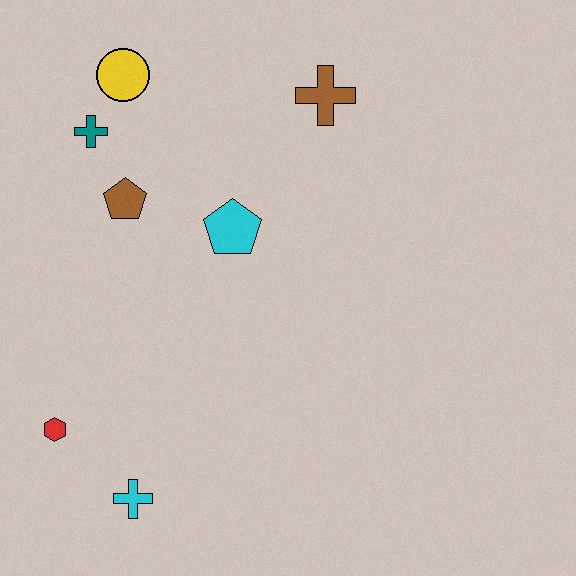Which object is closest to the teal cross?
The yellow circle is closest to the teal cross.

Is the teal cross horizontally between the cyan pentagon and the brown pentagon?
No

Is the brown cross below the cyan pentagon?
No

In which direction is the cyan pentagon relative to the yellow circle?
The cyan pentagon is below the yellow circle.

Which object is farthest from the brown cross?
The cyan cross is farthest from the brown cross.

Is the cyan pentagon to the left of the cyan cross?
No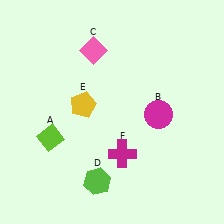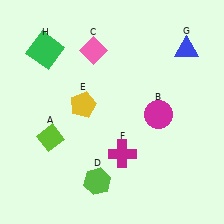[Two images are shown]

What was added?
A blue triangle (G), a green square (H) were added in Image 2.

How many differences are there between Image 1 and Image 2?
There are 2 differences between the two images.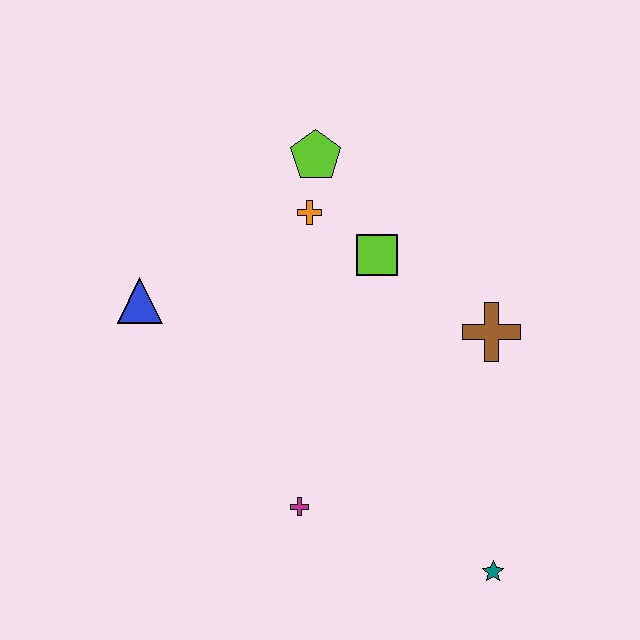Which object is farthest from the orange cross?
The teal star is farthest from the orange cross.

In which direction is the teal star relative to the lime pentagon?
The teal star is below the lime pentagon.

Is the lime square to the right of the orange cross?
Yes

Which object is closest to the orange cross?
The lime pentagon is closest to the orange cross.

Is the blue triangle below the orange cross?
Yes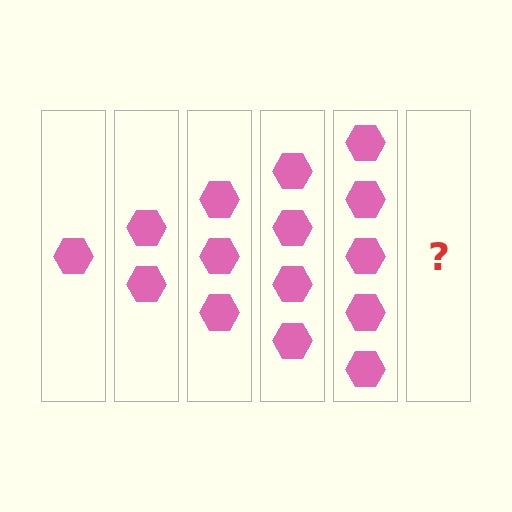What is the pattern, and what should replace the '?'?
The pattern is that each step adds one more hexagon. The '?' should be 6 hexagons.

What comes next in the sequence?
The next element should be 6 hexagons.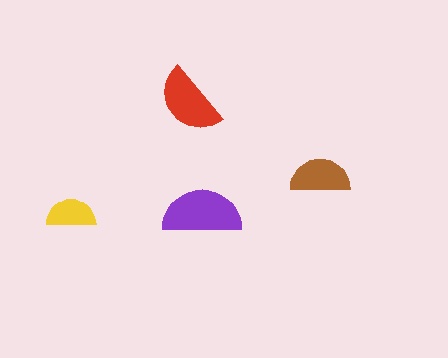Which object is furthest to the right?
The brown semicircle is rightmost.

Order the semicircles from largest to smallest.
the purple one, the red one, the brown one, the yellow one.